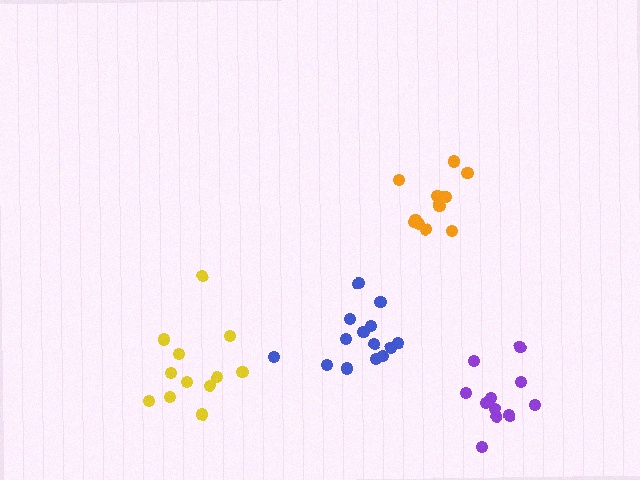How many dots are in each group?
Group 1: 12 dots, Group 2: 11 dots, Group 3: 14 dots, Group 4: 12 dots (49 total).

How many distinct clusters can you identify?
There are 4 distinct clusters.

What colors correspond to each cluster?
The clusters are colored: orange, purple, blue, yellow.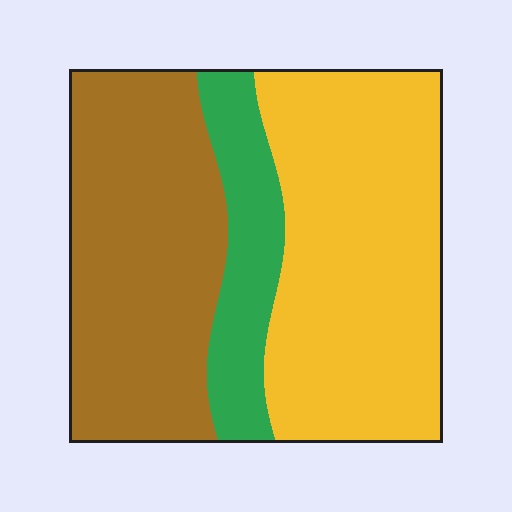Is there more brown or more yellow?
Yellow.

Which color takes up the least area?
Green, at roughly 15%.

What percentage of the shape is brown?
Brown covers about 40% of the shape.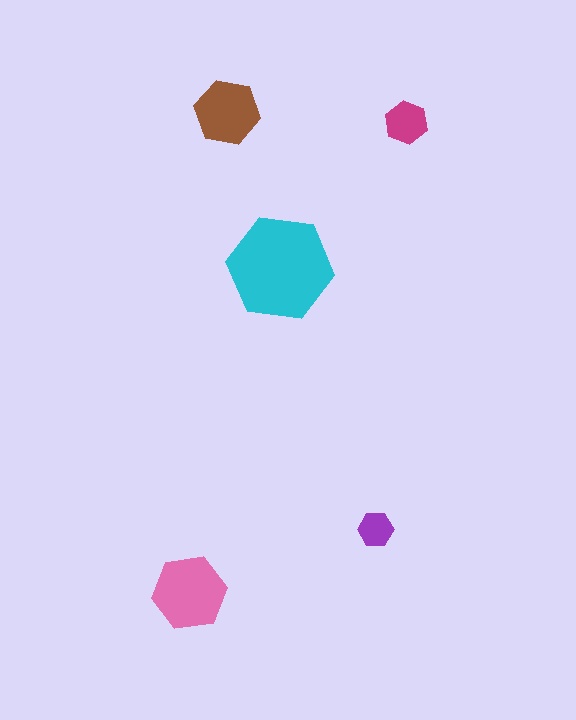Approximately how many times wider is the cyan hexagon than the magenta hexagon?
About 2.5 times wider.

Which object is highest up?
The brown hexagon is topmost.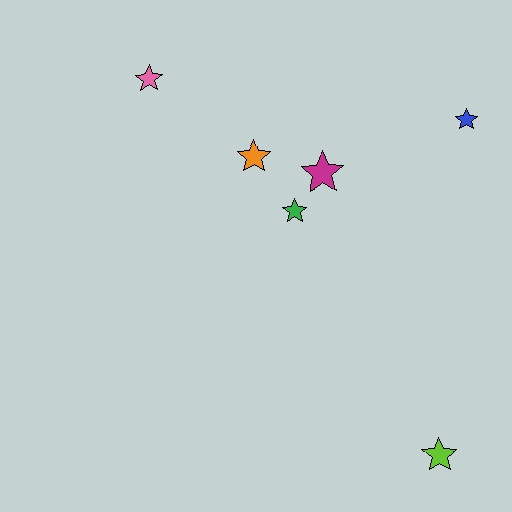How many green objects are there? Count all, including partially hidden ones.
There is 1 green object.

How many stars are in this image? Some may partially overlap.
There are 6 stars.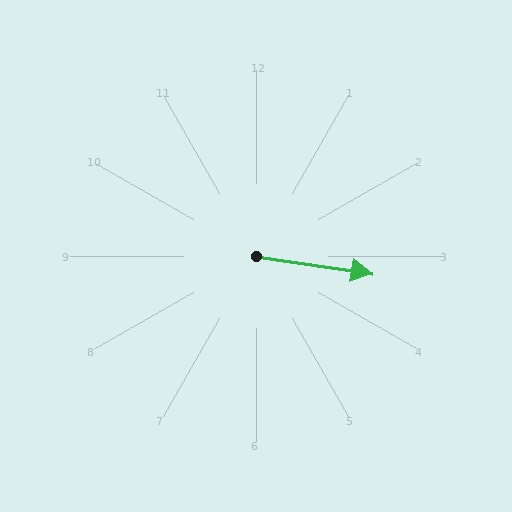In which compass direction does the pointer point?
East.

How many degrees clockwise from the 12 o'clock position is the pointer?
Approximately 98 degrees.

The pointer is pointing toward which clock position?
Roughly 3 o'clock.